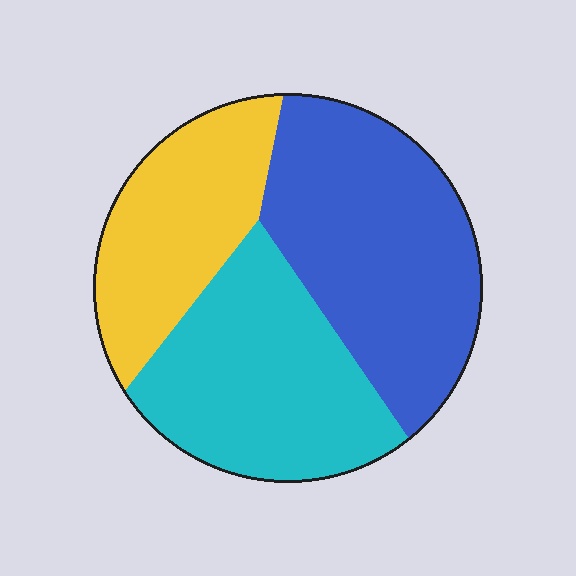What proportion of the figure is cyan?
Cyan covers 34% of the figure.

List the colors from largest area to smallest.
From largest to smallest: blue, cyan, yellow.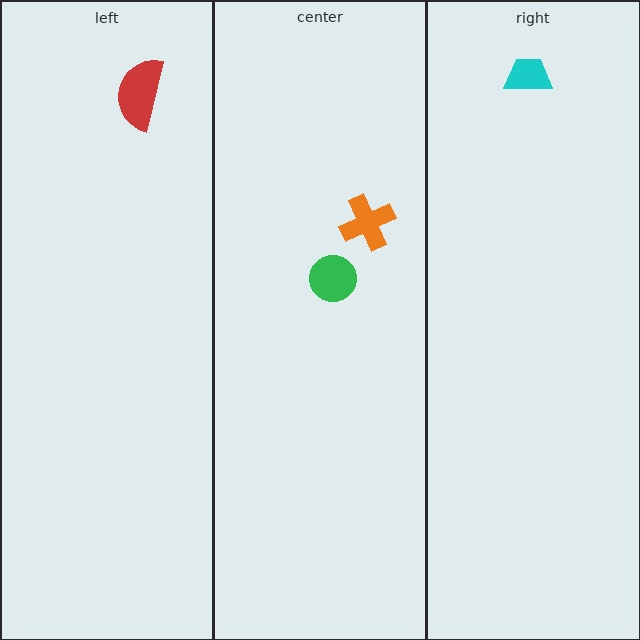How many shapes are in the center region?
2.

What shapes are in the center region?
The green circle, the orange cross.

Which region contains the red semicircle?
The left region.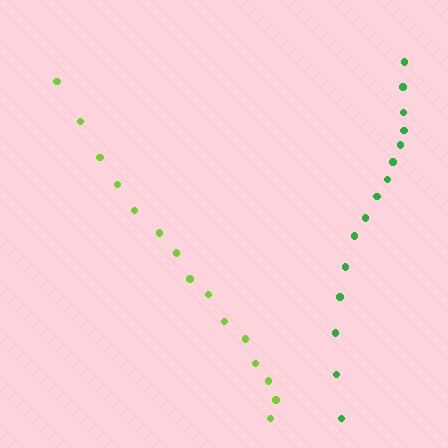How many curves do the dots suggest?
There are 2 distinct paths.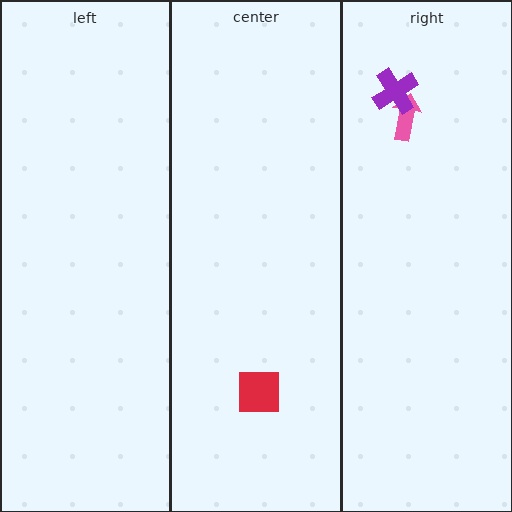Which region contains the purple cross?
The right region.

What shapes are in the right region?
The pink arrow, the purple cross.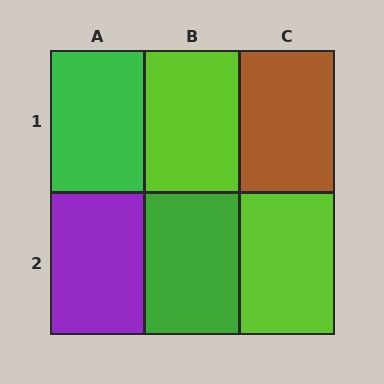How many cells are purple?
1 cell is purple.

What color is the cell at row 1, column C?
Brown.